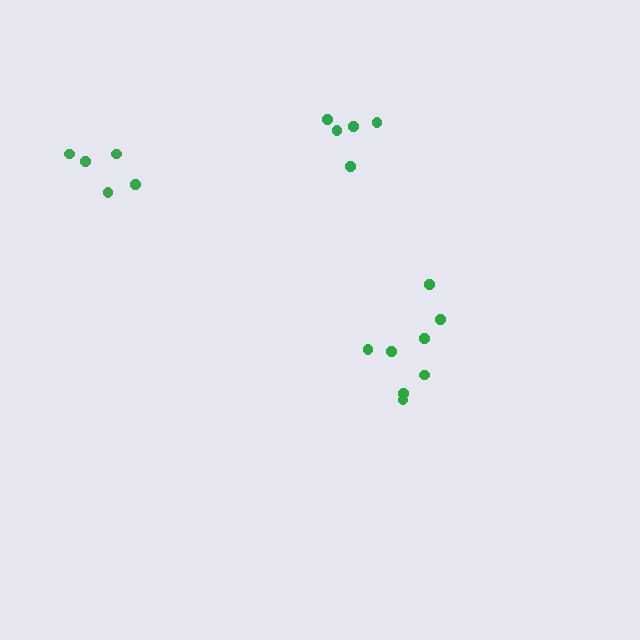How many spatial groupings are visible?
There are 3 spatial groupings.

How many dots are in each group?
Group 1: 8 dots, Group 2: 5 dots, Group 3: 5 dots (18 total).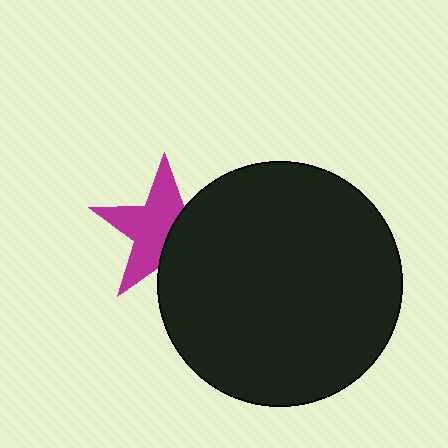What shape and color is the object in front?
The object in front is a black circle.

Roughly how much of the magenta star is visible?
About half of it is visible (roughly 60%).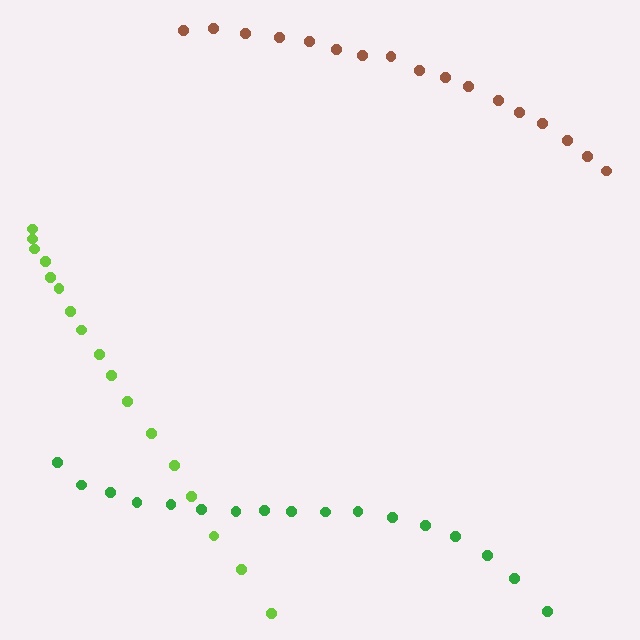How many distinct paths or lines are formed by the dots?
There are 3 distinct paths.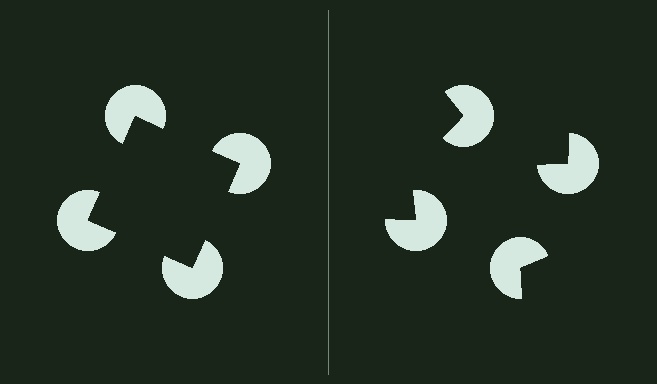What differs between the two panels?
The pac-man discs are positioned identically on both sides; only the wedge orientations differ. On the left they align to a square; on the right they are misaligned.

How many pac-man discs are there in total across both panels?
8 — 4 on each side.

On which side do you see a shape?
An illusory square appears on the left side. On the right side the wedge cuts are rotated, so no coherent shape forms.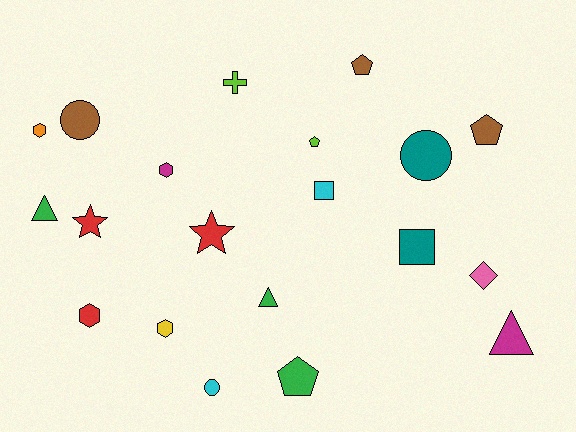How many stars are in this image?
There are 2 stars.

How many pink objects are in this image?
There is 1 pink object.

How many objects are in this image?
There are 20 objects.